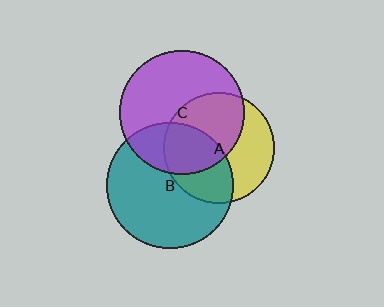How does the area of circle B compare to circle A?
Approximately 1.3 times.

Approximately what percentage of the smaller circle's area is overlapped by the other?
Approximately 45%.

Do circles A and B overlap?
Yes.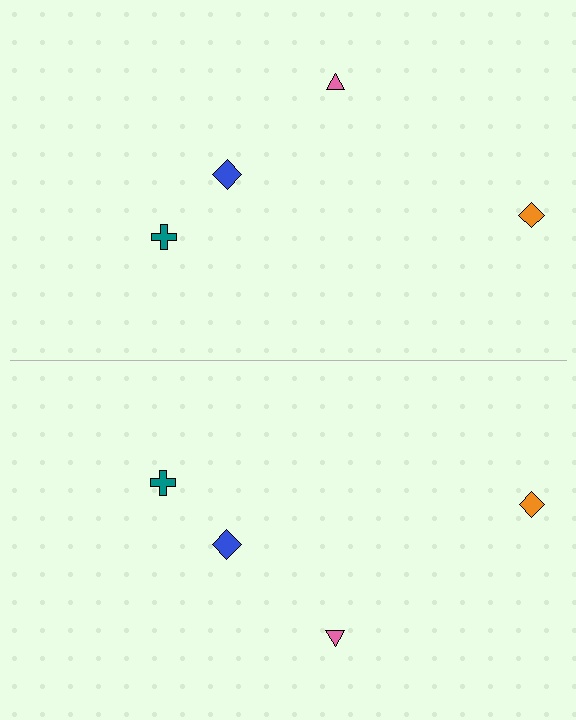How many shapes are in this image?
There are 8 shapes in this image.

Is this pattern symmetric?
Yes, this pattern has bilateral (reflection) symmetry.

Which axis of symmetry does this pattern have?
The pattern has a horizontal axis of symmetry running through the center of the image.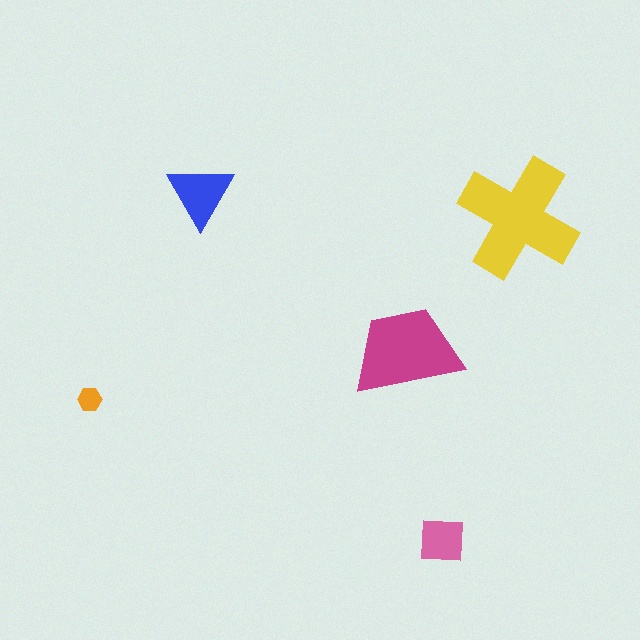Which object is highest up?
The blue triangle is topmost.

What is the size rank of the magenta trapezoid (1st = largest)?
2nd.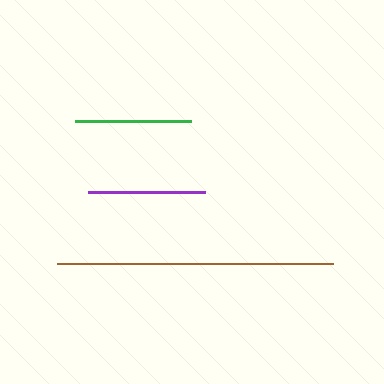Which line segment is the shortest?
The green line is the shortest at approximately 116 pixels.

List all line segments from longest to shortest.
From longest to shortest: brown, purple, green.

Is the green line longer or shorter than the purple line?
The purple line is longer than the green line.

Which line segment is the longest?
The brown line is the longest at approximately 276 pixels.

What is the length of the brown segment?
The brown segment is approximately 276 pixels long.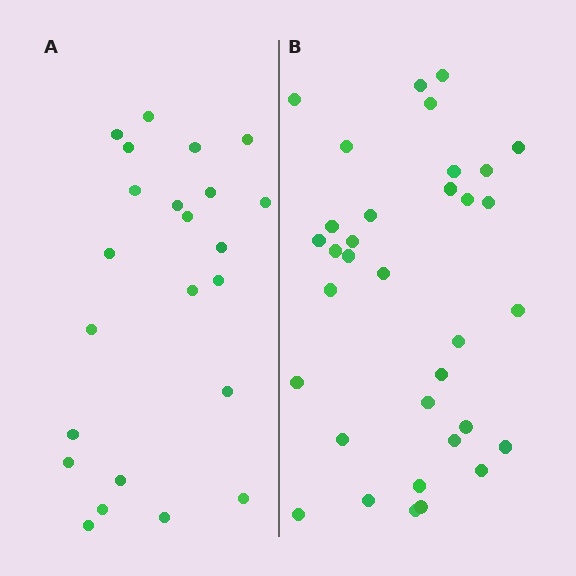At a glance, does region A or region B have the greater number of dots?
Region B (the right region) has more dots.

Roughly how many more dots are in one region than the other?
Region B has roughly 12 or so more dots than region A.